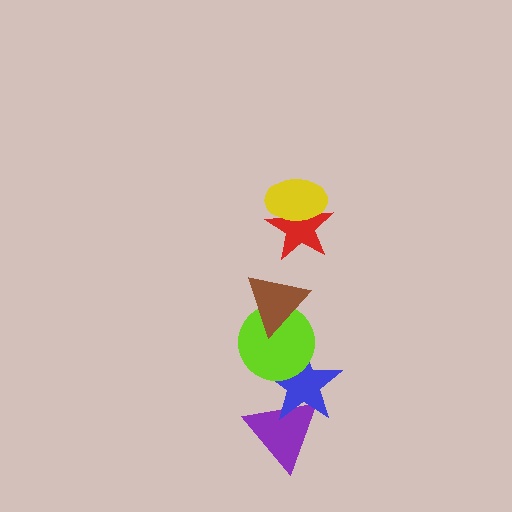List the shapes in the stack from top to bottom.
From top to bottom: the yellow ellipse, the red star, the brown triangle, the lime circle, the blue star, the purple triangle.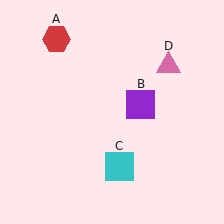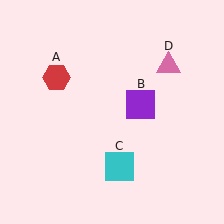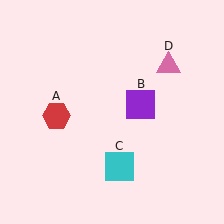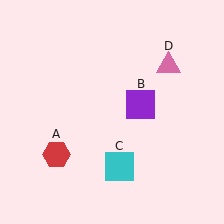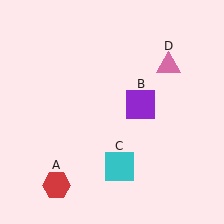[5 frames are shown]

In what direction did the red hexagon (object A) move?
The red hexagon (object A) moved down.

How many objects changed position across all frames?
1 object changed position: red hexagon (object A).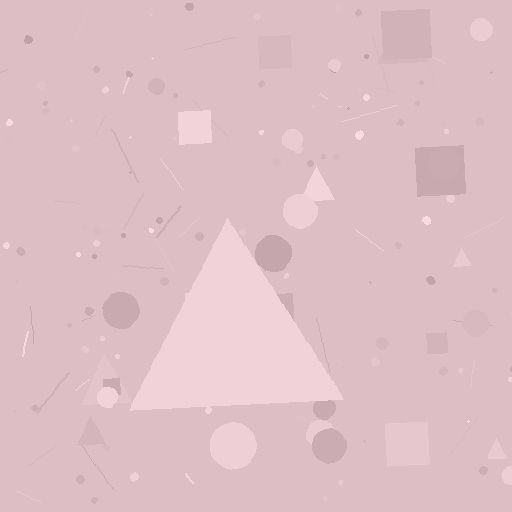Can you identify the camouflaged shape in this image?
The camouflaged shape is a triangle.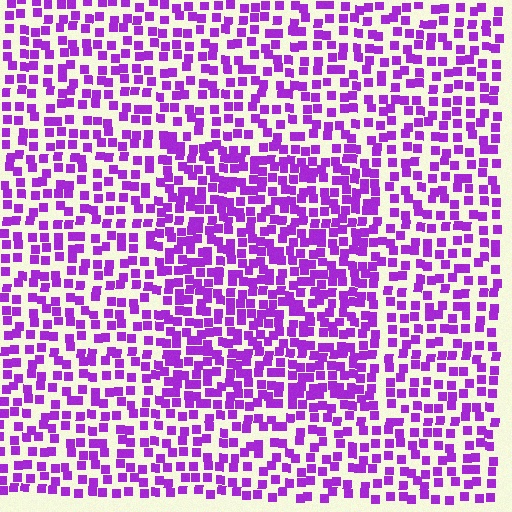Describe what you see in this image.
The image contains small purple elements arranged at two different densities. A rectangle-shaped region is visible where the elements are more densely packed than the surrounding area.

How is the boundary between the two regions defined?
The boundary is defined by a change in element density (approximately 1.6x ratio). All elements are the same color, size, and shape.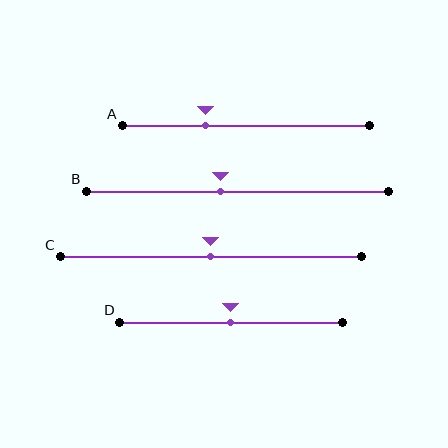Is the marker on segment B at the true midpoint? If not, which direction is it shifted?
No, the marker on segment B is shifted to the left by about 6% of the segment length.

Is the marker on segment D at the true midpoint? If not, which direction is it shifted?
Yes, the marker on segment D is at the true midpoint.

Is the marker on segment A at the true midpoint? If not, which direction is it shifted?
No, the marker on segment A is shifted to the left by about 16% of the segment length.